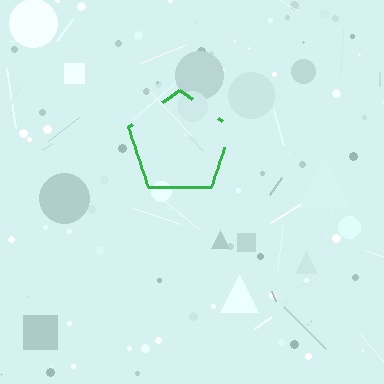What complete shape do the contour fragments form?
The contour fragments form a pentagon.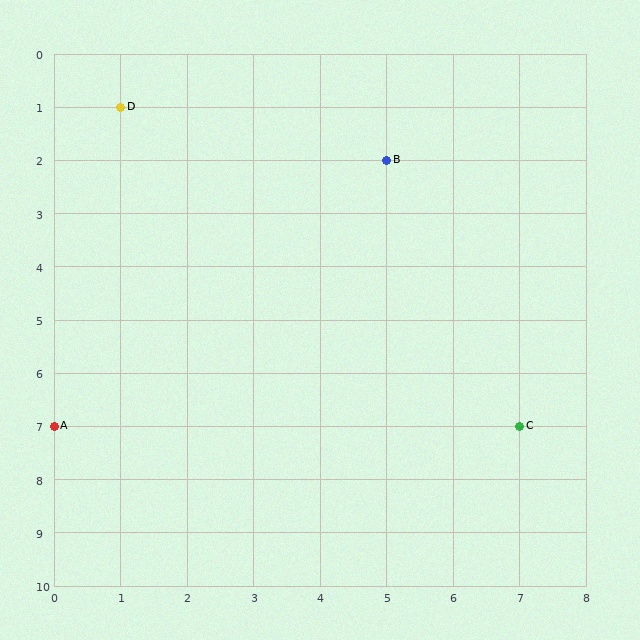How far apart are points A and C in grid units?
Points A and C are 7 columns apart.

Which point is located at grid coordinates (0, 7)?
Point A is at (0, 7).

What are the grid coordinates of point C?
Point C is at grid coordinates (7, 7).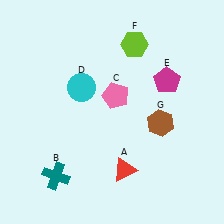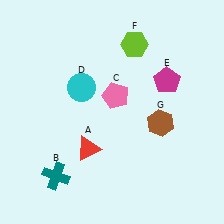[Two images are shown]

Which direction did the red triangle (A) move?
The red triangle (A) moved left.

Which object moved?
The red triangle (A) moved left.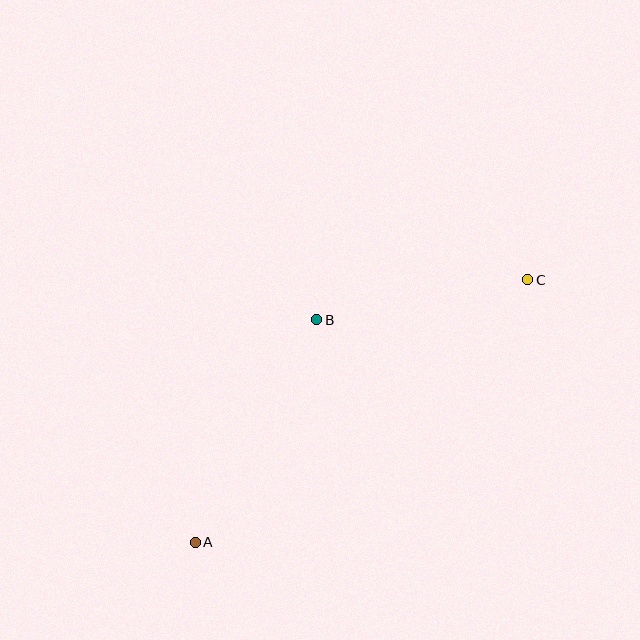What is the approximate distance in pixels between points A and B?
The distance between A and B is approximately 253 pixels.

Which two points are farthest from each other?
Points A and C are farthest from each other.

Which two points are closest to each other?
Points B and C are closest to each other.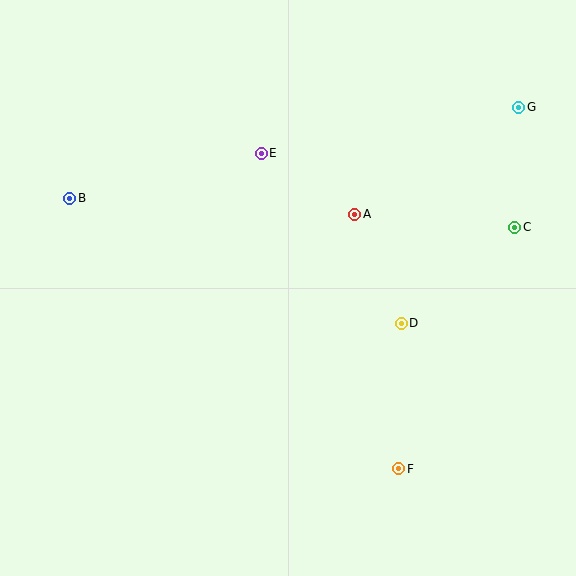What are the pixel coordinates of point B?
Point B is at (70, 198).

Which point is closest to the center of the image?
Point A at (355, 214) is closest to the center.